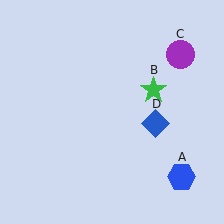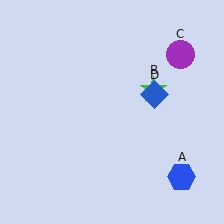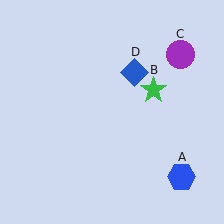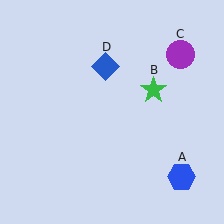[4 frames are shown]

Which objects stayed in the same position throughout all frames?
Blue hexagon (object A) and green star (object B) and purple circle (object C) remained stationary.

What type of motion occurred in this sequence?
The blue diamond (object D) rotated counterclockwise around the center of the scene.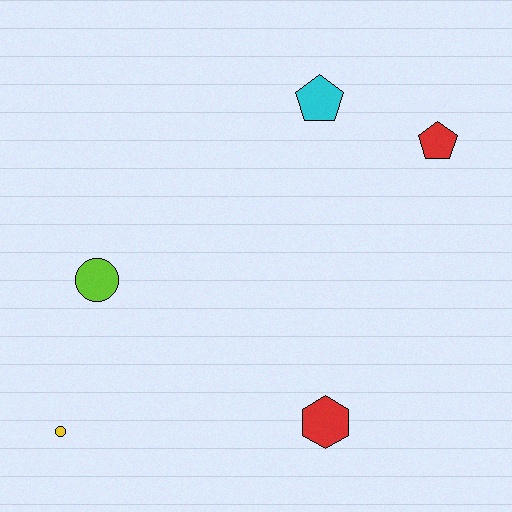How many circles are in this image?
There are 2 circles.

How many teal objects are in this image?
There are no teal objects.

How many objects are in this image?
There are 5 objects.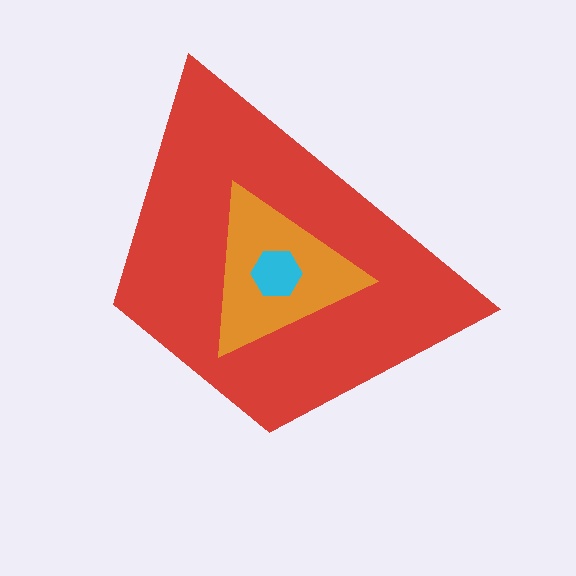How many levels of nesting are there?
3.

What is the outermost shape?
The red trapezoid.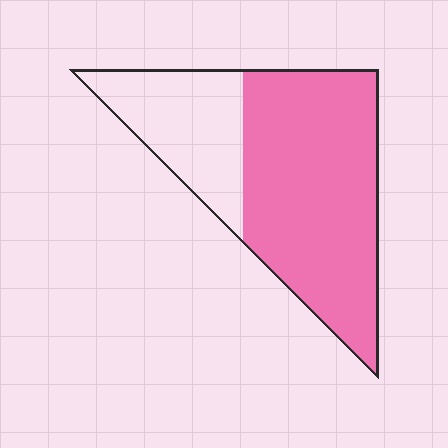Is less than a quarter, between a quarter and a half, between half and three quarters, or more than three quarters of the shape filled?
Between half and three quarters.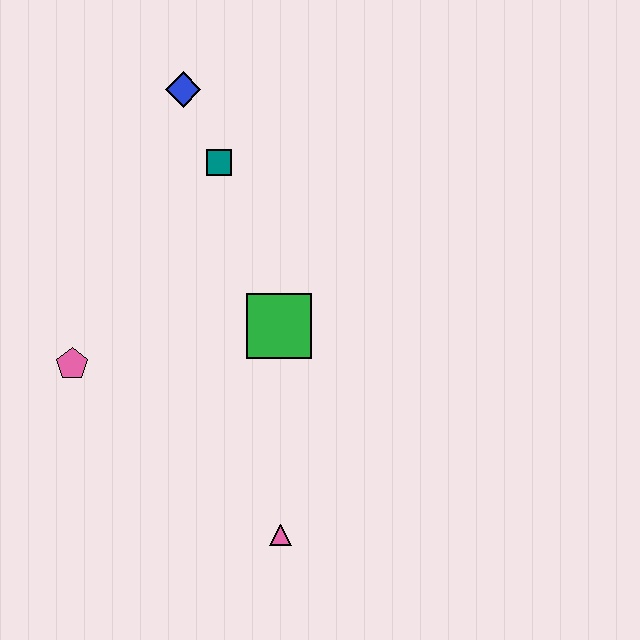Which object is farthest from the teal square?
The pink triangle is farthest from the teal square.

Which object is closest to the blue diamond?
The teal square is closest to the blue diamond.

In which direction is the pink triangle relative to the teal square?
The pink triangle is below the teal square.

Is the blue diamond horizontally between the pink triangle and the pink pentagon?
Yes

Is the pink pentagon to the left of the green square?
Yes